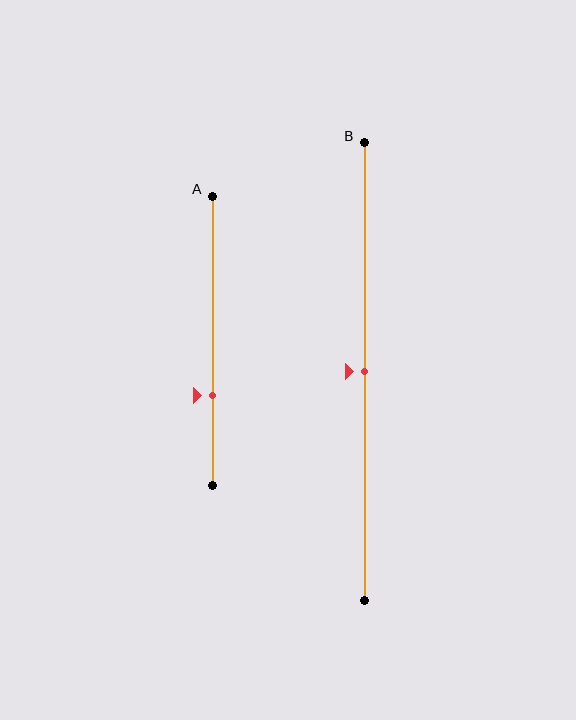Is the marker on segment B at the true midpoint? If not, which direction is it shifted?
Yes, the marker on segment B is at the true midpoint.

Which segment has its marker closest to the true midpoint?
Segment B has its marker closest to the true midpoint.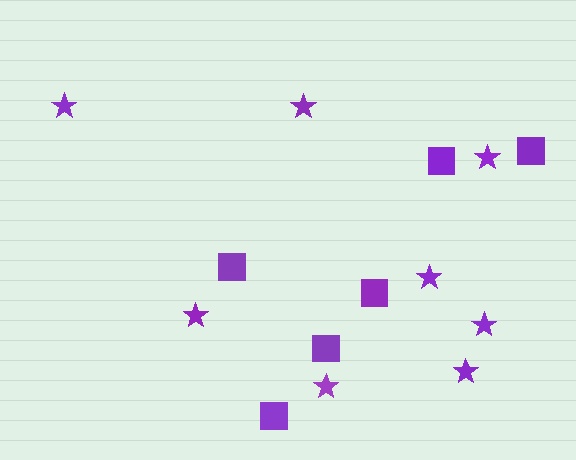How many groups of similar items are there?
There are 2 groups: one group of stars (8) and one group of squares (6).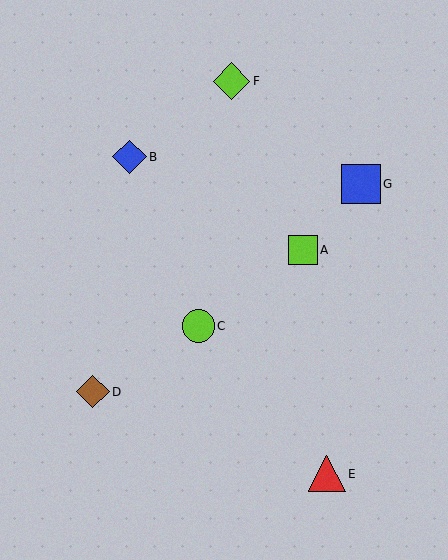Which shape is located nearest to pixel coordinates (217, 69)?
The lime diamond (labeled F) at (231, 81) is nearest to that location.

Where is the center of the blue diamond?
The center of the blue diamond is at (129, 157).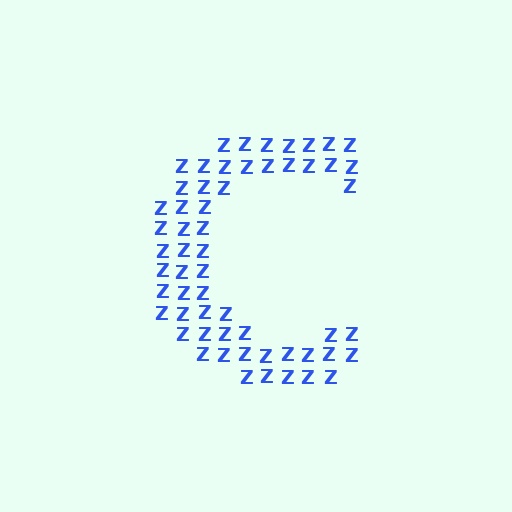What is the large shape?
The large shape is the letter C.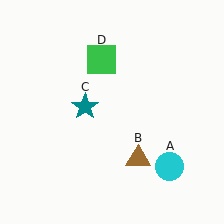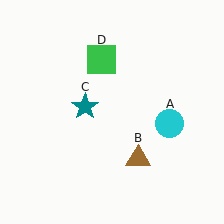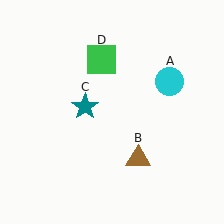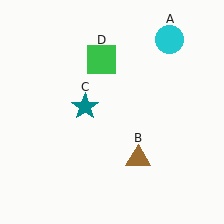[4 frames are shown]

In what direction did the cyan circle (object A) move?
The cyan circle (object A) moved up.